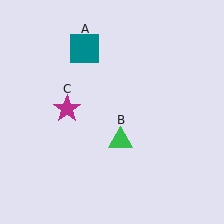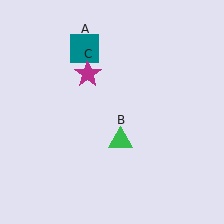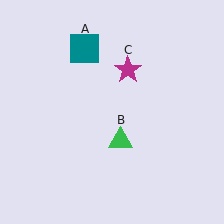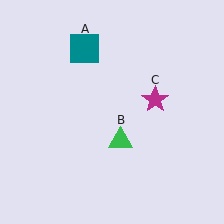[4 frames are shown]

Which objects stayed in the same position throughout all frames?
Teal square (object A) and green triangle (object B) remained stationary.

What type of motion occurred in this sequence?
The magenta star (object C) rotated clockwise around the center of the scene.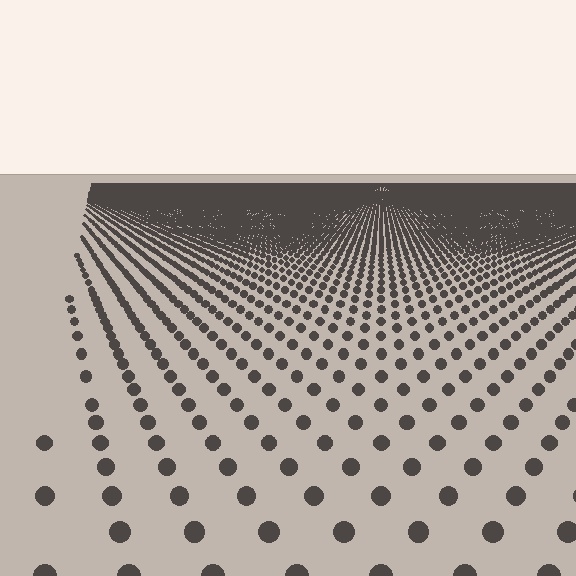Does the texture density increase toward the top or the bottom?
Density increases toward the top.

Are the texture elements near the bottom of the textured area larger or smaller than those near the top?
Larger. Near the bottom, elements are closer to the viewer and appear at a bigger on-screen size.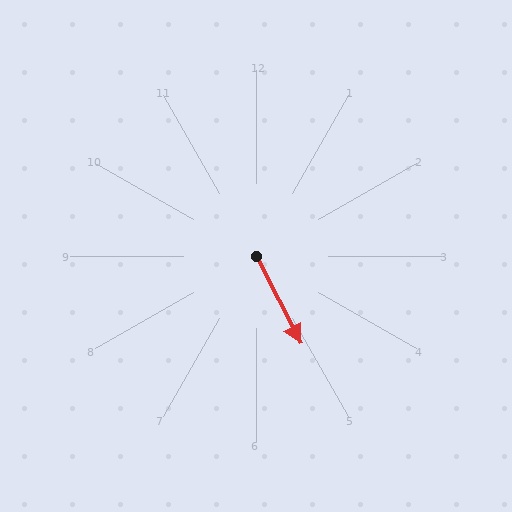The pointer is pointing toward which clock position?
Roughly 5 o'clock.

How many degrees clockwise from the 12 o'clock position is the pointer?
Approximately 153 degrees.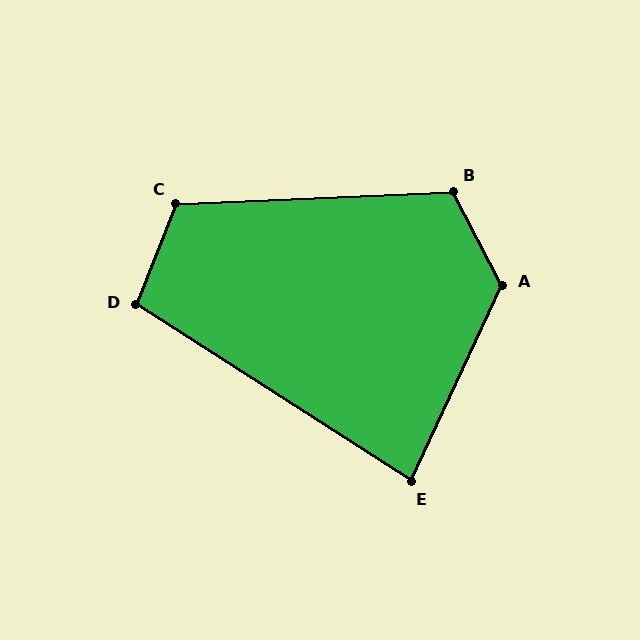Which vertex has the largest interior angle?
A, at approximately 128 degrees.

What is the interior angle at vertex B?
Approximately 115 degrees (obtuse).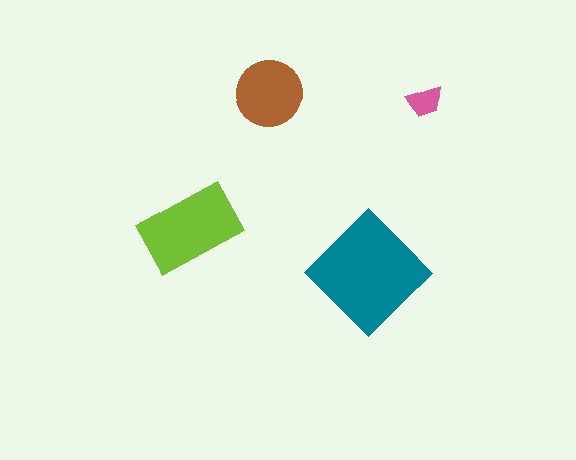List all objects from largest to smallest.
The teal diamond, the lime rectangle, the brown circle, the pink trapezoid.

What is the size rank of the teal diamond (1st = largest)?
1st.